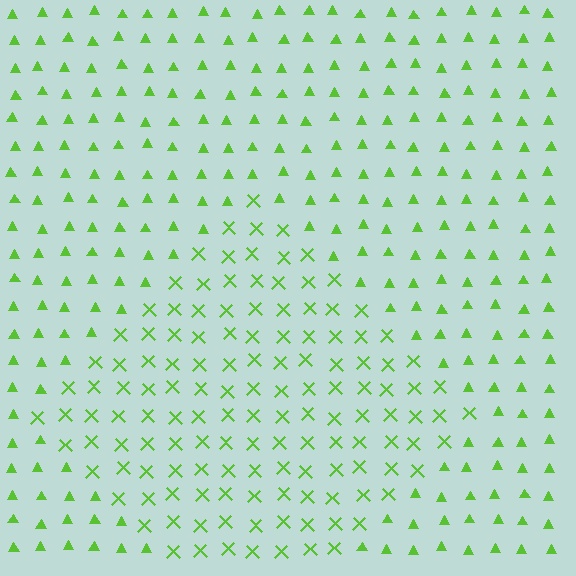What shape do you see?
I see a diamond.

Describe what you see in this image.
The image is filled with small lime elements arranged in a uniform grid. A diamond-shaped region contains X marks, while the surrounding area contains triangles. The boundary is defined purely by the change in element shape.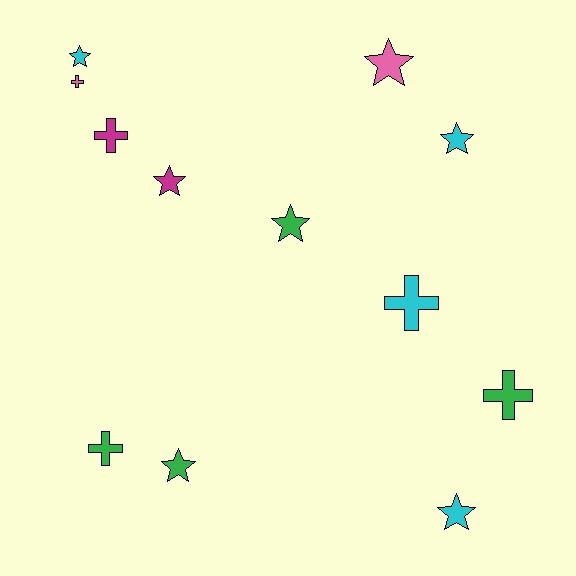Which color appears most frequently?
Green, with 4 objects.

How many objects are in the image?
There are 12 objects.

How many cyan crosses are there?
There is 1 cyan cross.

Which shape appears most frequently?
Star, with 7 objects.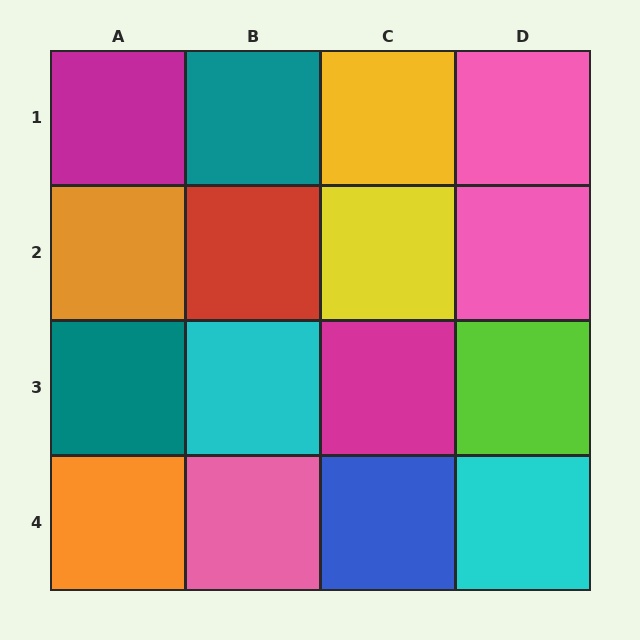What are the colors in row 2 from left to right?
Orange, red, yellow, pink.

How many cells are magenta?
2 cells are magenta.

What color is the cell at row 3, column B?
Cyan.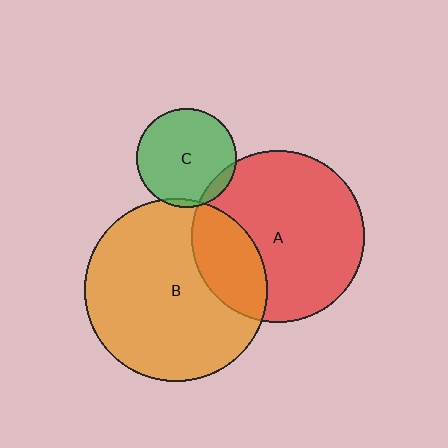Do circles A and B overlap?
Yes.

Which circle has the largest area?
Circle B (orange).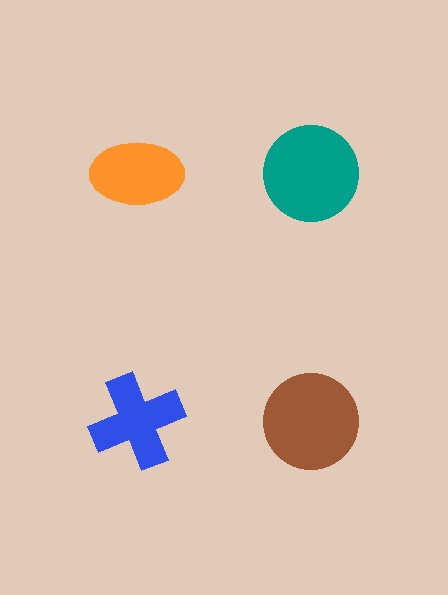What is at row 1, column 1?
An orange ellipse.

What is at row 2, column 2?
A brown circle.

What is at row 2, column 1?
A blue cross.